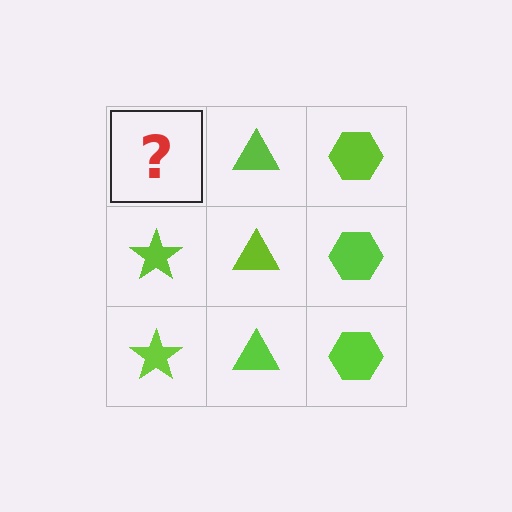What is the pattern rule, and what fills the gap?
The rule is that each column has a consistent shape. The gap should be filled with a lime star.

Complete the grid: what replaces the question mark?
The question mark should be replaced with a lime star.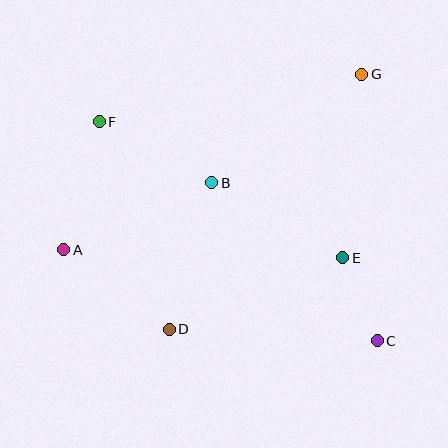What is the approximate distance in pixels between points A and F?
The distance between A and F is approximately 133 pixels.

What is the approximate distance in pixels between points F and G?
The distance between F and G is approximately 266 pixels.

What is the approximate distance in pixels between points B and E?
The distance between B and E is approximately 151 pixels.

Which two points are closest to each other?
Points C and E are closest to each other.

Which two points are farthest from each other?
Points C and F are farthest from each other.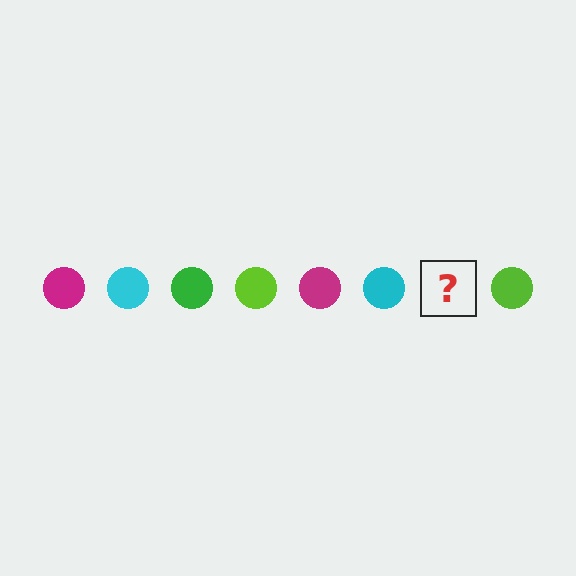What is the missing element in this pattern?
The missing element is a green circle.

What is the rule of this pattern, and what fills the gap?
The rule is that the pattern cycles through magenta, cyan, green, lime circles. The gap should be filled with a green circle.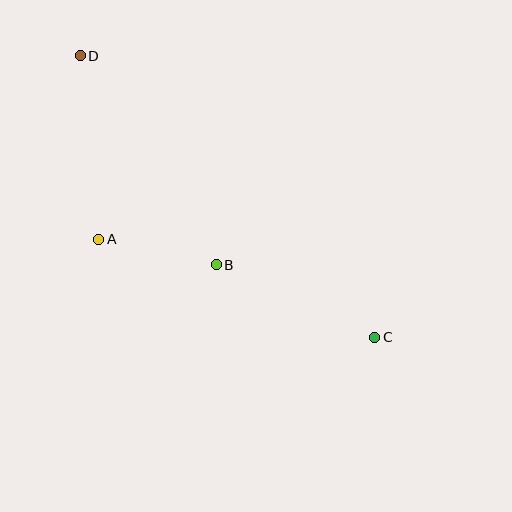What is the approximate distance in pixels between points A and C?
The distance between A and C is approximately 293 pixels.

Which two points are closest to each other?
Points A and B are closest to each other.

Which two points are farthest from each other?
Points C and D are farthest from each other.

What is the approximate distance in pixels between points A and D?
The distance between A and D is approximately 184 pixels.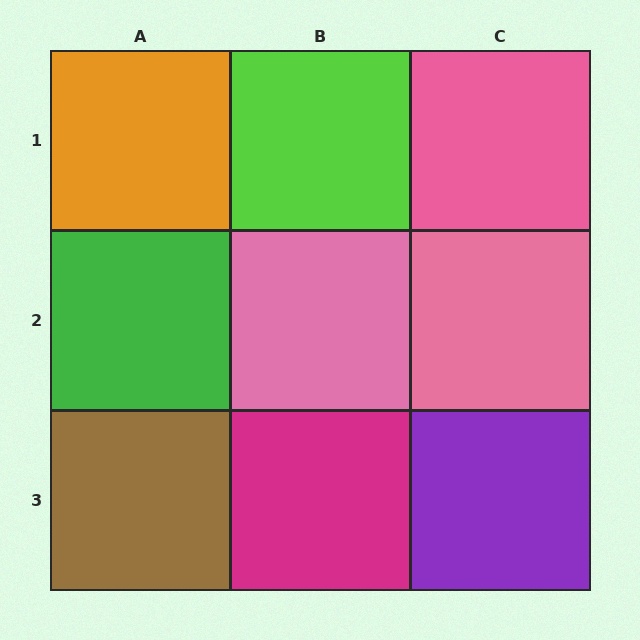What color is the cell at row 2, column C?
Pink.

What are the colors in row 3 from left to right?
Brown, magenta, purple.